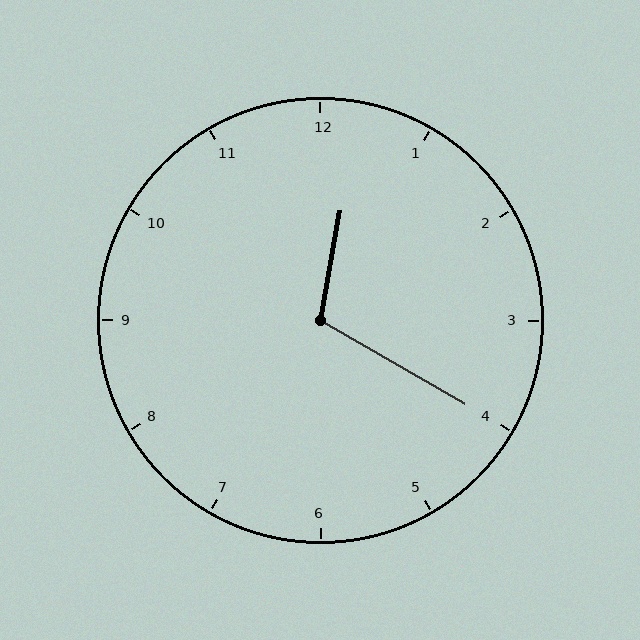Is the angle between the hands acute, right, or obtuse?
It is obtuse.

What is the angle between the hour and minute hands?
Approximately 110 degrees.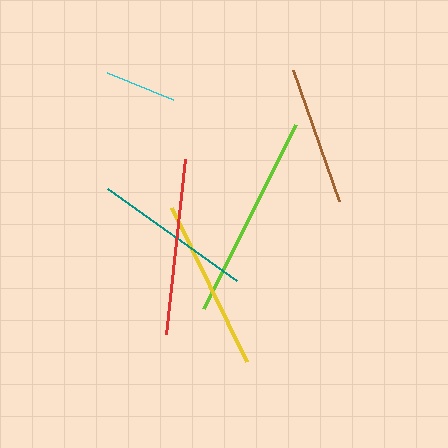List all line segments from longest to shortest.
From longest to shortest: lime, red, yellow, teal, brown, cyan.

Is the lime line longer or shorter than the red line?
The lime line is longer than the red line.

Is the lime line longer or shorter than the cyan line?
The lime line is longer than the cyan line.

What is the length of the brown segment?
The brown segment is approximately 139 pixels long.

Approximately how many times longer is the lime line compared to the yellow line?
The lime line is approximately 1.2 times the length of the yellow line.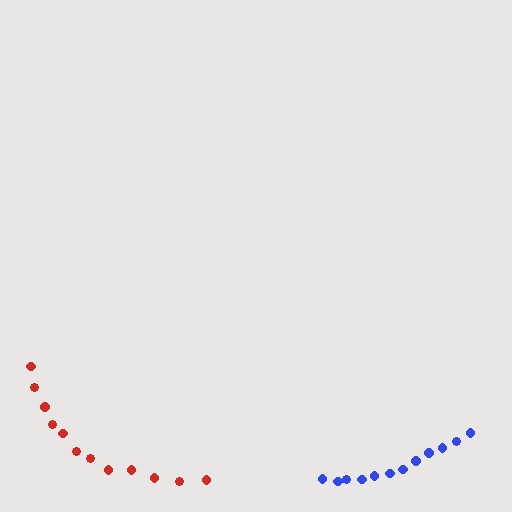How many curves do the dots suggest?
There are 2 distinct paths.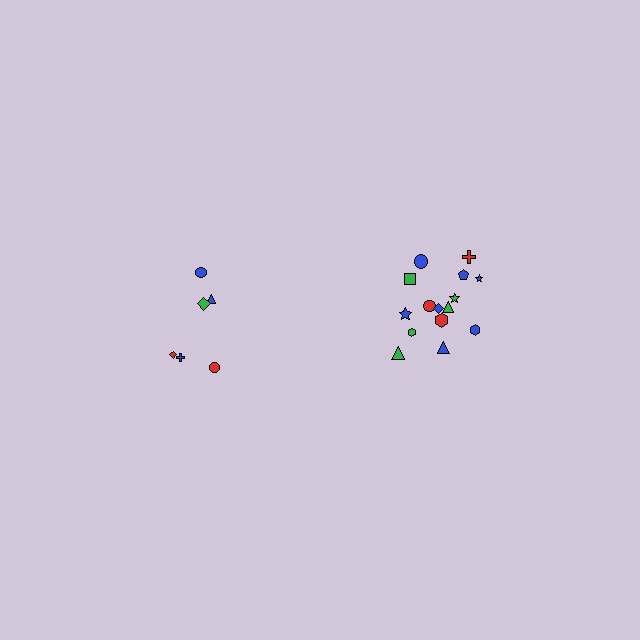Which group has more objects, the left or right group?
The right group.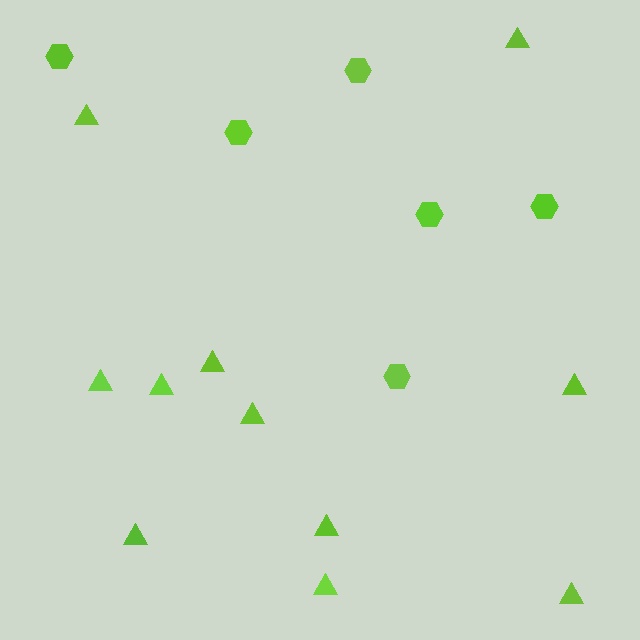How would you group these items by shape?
There are 2 groups: one group of triangles (11) and one group of hexagons (6).